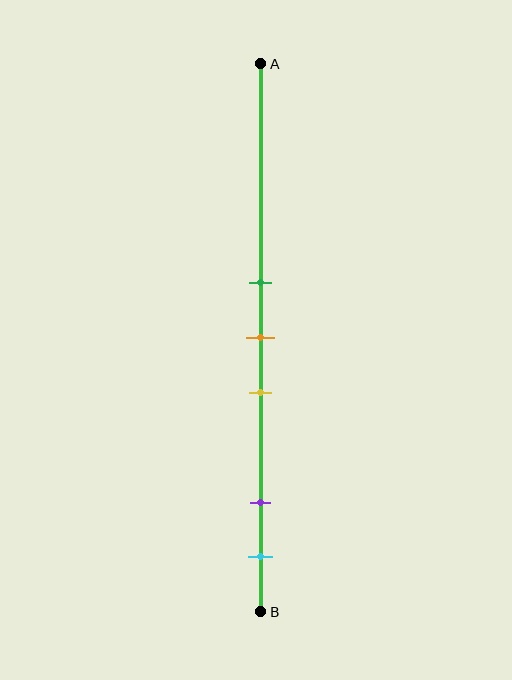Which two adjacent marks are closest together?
The green and orange marks are the closest adjacent pair.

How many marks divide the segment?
There are 5 marks dividing the segment.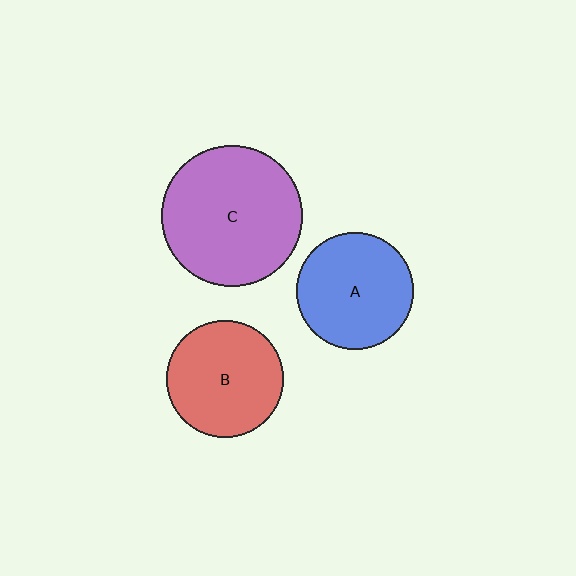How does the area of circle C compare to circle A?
Approximately 1.4 times.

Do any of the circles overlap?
No, none of the circles overlap.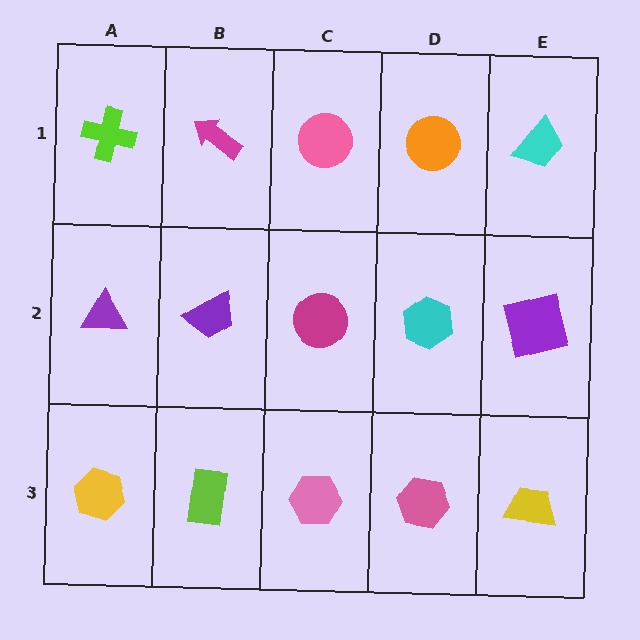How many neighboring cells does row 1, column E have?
2.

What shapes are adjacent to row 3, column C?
A magenta circle (row 2, column C), a lime rectangle (row 3, column B), a pink hexagon (row 3, column D).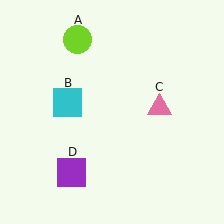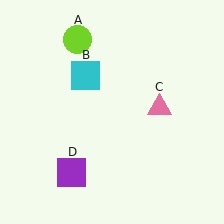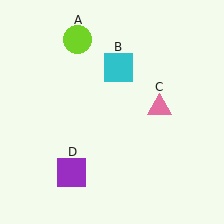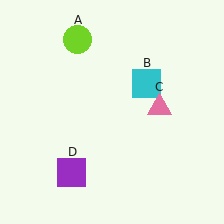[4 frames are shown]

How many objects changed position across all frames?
1 object changed position: cyan square (object B).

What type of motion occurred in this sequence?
The cyan square (object B) rotated clockwise around the center of the scene.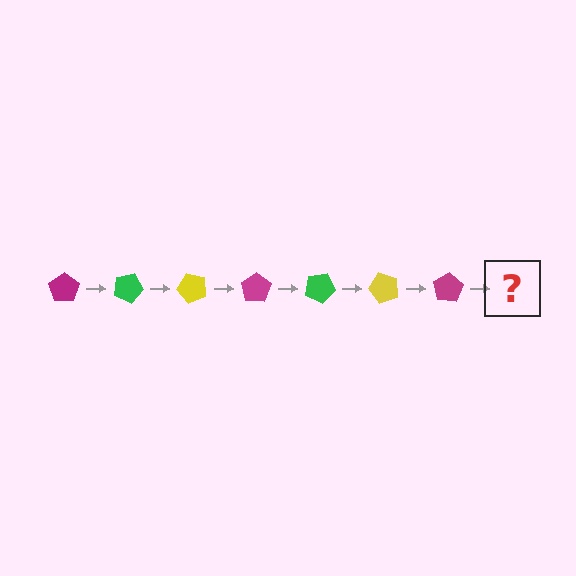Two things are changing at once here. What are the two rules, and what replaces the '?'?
The two rules are that it rotates 25 degrees each step and the color cycles through magenta, green, and yellow. The '?' should be a green pentagon, rotated 175 degrees from the start.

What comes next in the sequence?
The next element should be a green pentagon, rotated 175 degrees from the start.